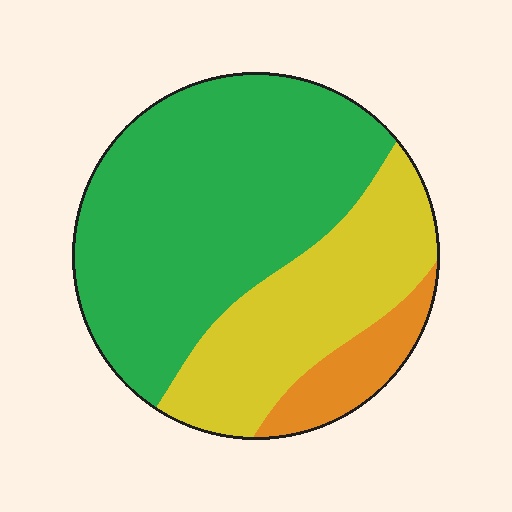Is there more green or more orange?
Green.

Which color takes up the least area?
Orange, at roughly 10%.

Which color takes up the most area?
Green, at roughly 60%.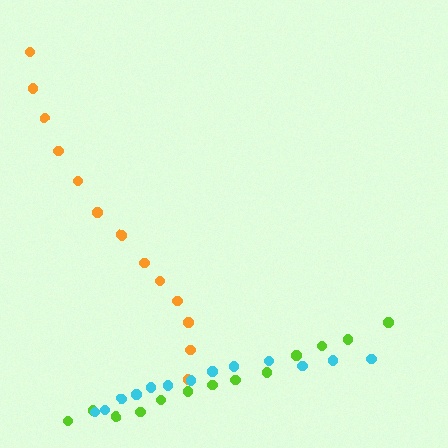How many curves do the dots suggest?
There are 3 distinct paths.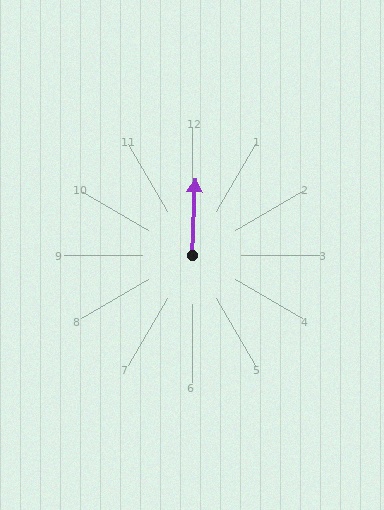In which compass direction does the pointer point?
North.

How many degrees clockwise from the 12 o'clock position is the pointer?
Approximately 2 degrees.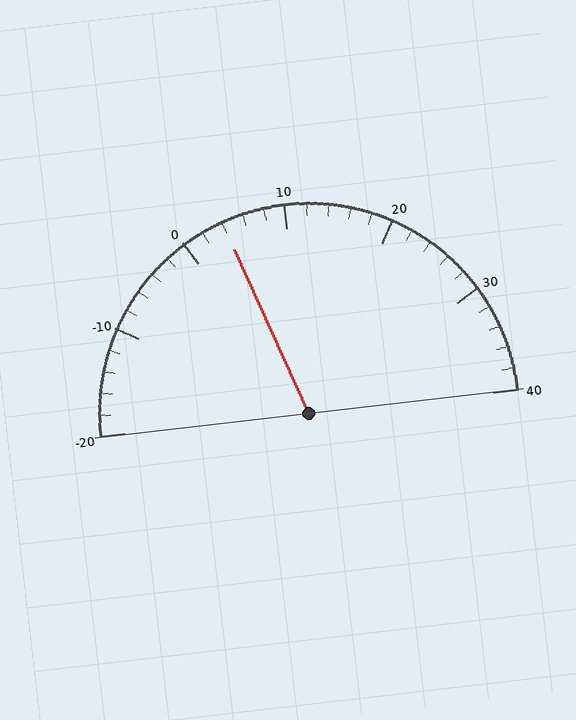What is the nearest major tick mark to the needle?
The nearest major tick mark is 0.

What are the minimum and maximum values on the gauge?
The gauge ranges from -20 to 40.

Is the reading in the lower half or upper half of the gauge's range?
The reading is in the lower half of the range (-20 to 40).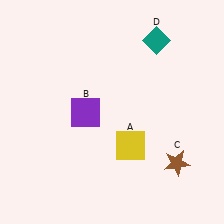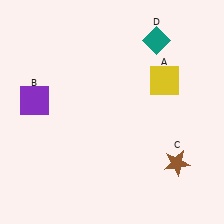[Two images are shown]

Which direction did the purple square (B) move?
The purple square (B) moved left.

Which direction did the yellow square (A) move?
The yellow square (A) moved up.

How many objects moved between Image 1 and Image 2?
2 objects moved between the two images.